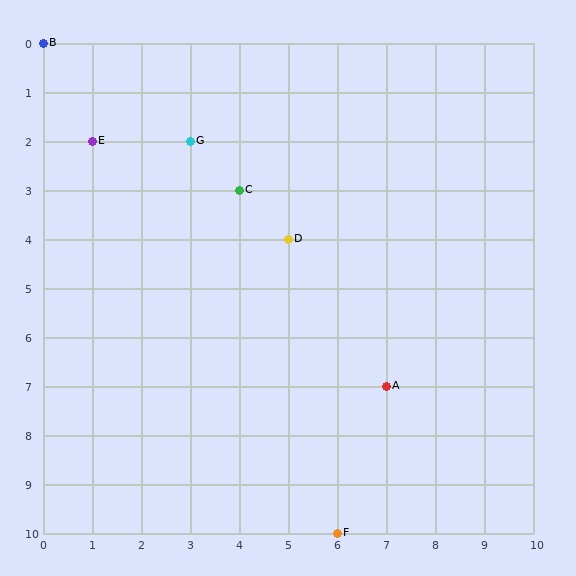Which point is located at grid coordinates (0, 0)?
Point B is at (0, 0).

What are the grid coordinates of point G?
Point G is at grid coordinates (3, 2).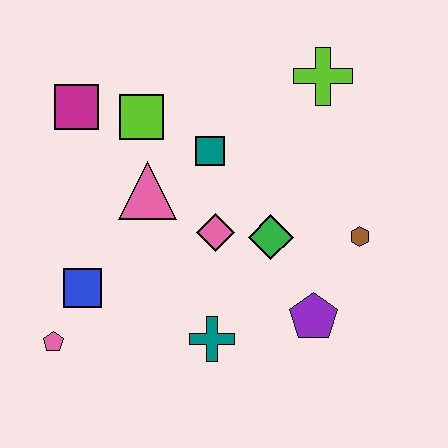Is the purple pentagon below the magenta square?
Yes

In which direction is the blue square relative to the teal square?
The blue square is below the teal square.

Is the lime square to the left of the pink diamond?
Yes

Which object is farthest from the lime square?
The purple pentagon is farthest from the lime square.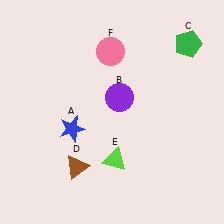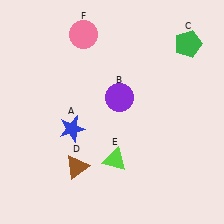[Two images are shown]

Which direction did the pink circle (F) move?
The pink circle (F) moved left.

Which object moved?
The pink circle (F) moved left.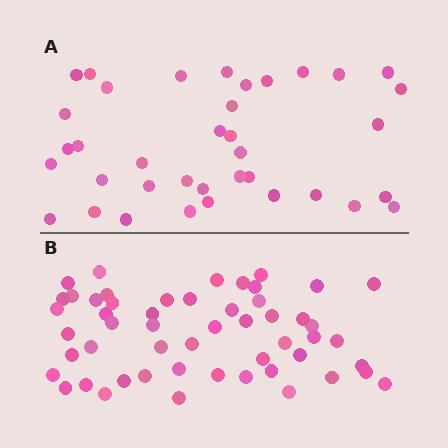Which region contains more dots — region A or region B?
Region B (the bottom region) has more dots.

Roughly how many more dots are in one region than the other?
Region B has approximately 15 more dots than region A.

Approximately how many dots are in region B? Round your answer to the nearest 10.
About 50 dots. (The exact count is 53, which rounds to 50.)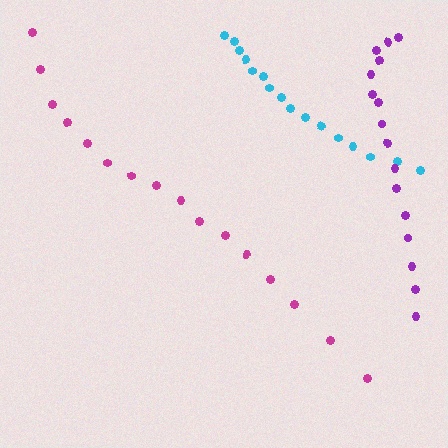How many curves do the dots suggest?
There are 3 distinct paths.